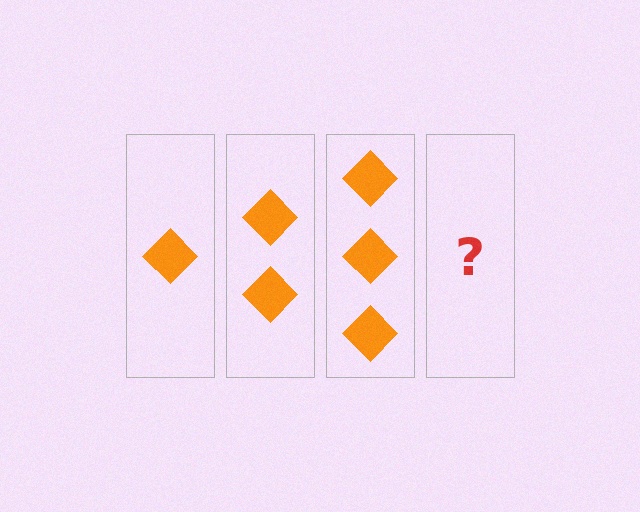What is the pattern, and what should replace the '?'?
The pattern is that each step adds one more diamond. The '?' should be 4 diamonds.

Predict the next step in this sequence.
The next step is 4 diamonds.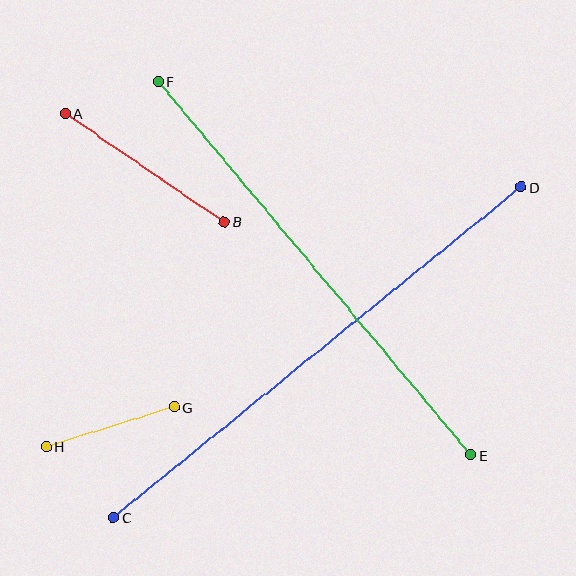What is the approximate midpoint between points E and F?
The midpoint is at approximately (314, 268) pixels.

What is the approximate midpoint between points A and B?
The midpoint is at approximately (145, 168) pixels.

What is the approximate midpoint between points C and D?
The midpoint is at approximately (317, 352) pixels.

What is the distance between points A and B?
The distance is approximately 192 pixels.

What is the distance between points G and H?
The distance is approximately 134 pixels.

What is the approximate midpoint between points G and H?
The midpoint is at approximately (111, 427) pixels.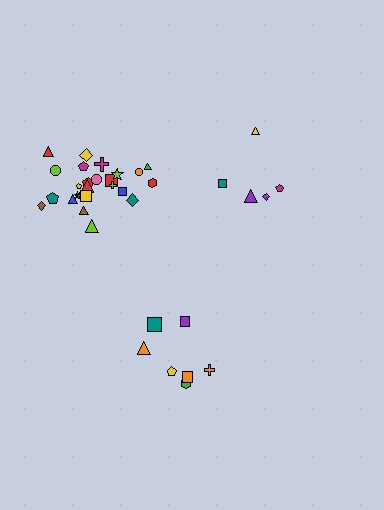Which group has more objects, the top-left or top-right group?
The top-left group.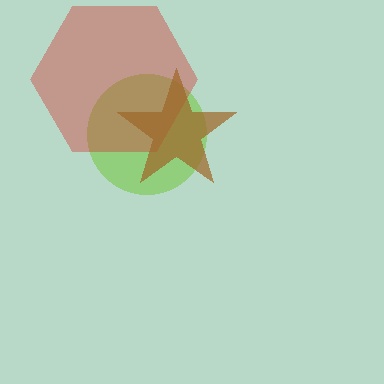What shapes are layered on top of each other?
The layered shapes are: a lime circle, a red hexagon, a brown star.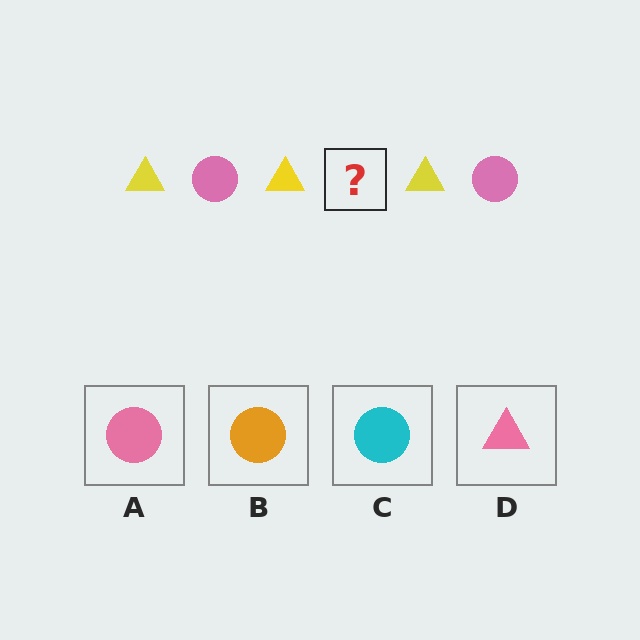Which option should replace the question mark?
Option A.